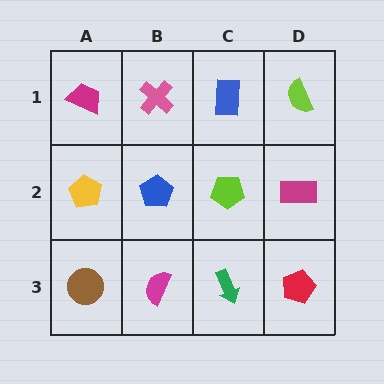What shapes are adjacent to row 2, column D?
A lime semicircle (row 1, column D), a red pentagon (row 3, column D), a lime pentagon (row 2, column C).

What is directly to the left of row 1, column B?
A magenta trapezoid.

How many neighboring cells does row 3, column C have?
3.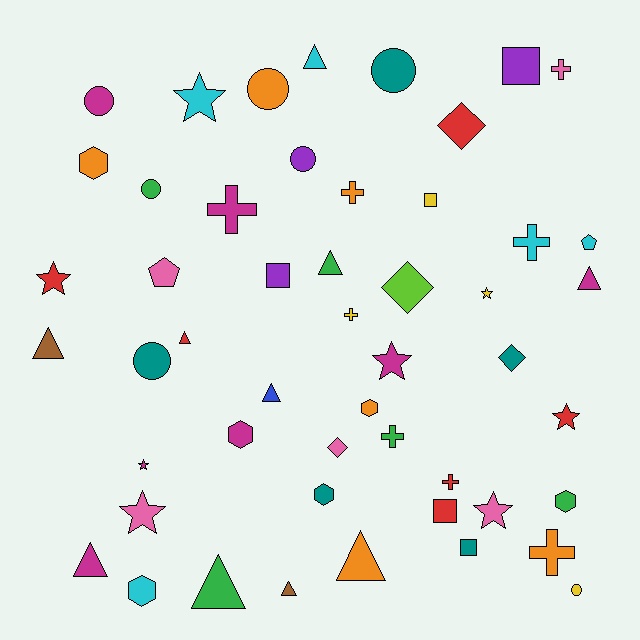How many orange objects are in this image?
There are 6 orange objects.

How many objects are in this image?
There are 50 objects.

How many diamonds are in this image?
There are 4 diamonds.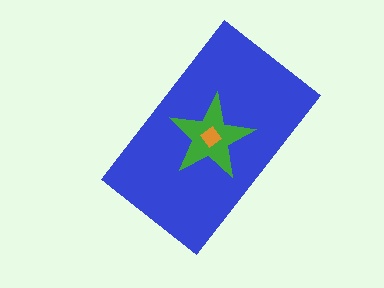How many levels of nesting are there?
3.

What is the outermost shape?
The blue rectangle.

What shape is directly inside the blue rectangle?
The green star.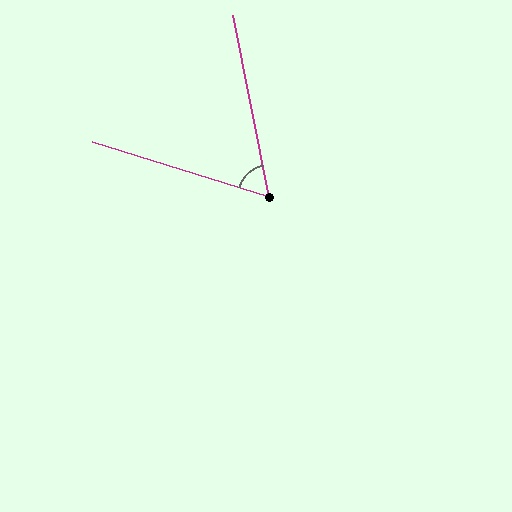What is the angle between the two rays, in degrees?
Approximately 62 degrees.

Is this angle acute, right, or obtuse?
It is acute.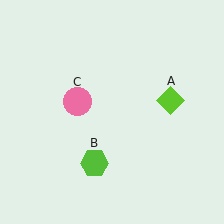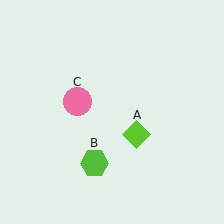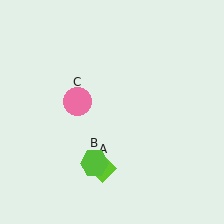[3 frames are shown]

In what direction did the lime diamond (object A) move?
The lime diamond (object A) moved down and to the left.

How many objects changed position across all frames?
1 object changed position: lime diamond (object A).